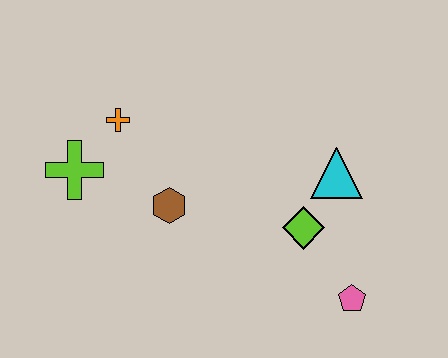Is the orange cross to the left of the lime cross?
No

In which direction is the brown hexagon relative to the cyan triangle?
The brown hexagon is to the left of the cyan triangle.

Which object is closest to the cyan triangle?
The lime diamond is closest to the cyan triangle.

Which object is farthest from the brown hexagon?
The pink pentagon is farthest from the brown hexagon.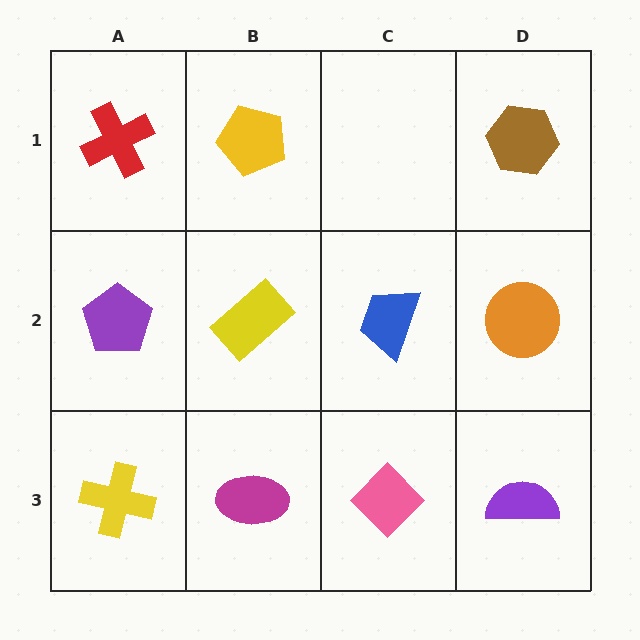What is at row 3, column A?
A yellow cross.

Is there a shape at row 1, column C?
No, that cell is empty.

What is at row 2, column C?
A blue trapezoid.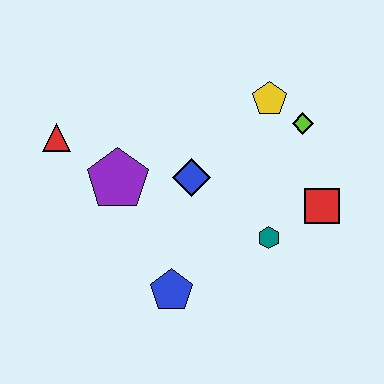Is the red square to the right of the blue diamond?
Yes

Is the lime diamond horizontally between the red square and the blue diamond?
Yes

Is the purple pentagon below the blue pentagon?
No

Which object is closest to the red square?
The teal hexagon is closest to the red square.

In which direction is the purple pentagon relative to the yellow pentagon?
The purple pentagon is to the left of the yellow pentagon.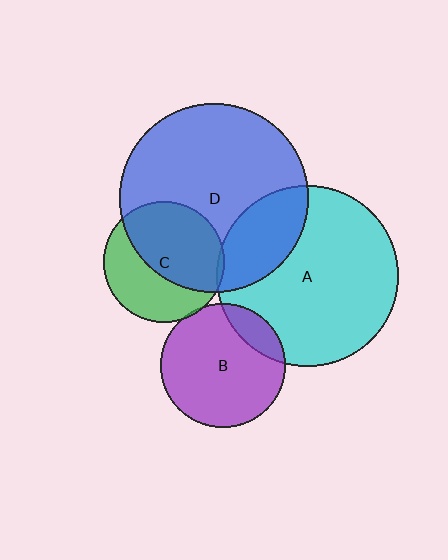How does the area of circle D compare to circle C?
Approximately 2.5 times.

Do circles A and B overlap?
Yes.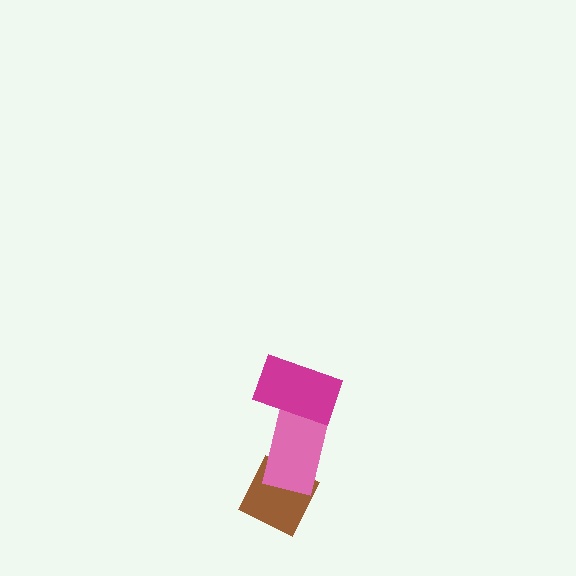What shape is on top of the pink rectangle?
The magenta rectangle is on top of the pink rectangle.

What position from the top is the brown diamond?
The brown diamond is 3rd from the top.